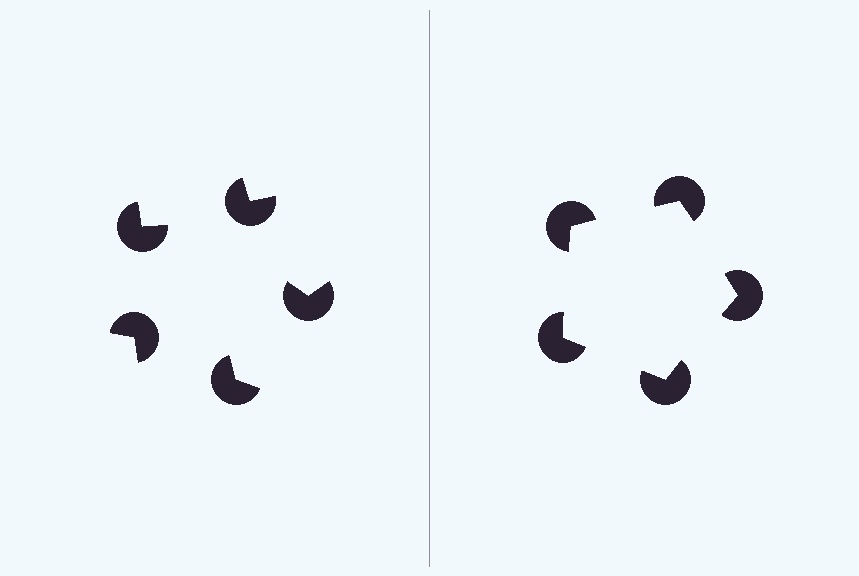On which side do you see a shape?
An illusory pentagon appears on the right side. On the left side the wedge cuts are rotated, so no coherent shape forms.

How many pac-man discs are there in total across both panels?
10 — 5 on each side.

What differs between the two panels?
The pac-man discs are positioned identically on both sides; only the wedge orientations differ. On the right they align to a pentagon; on the left they are misaligned.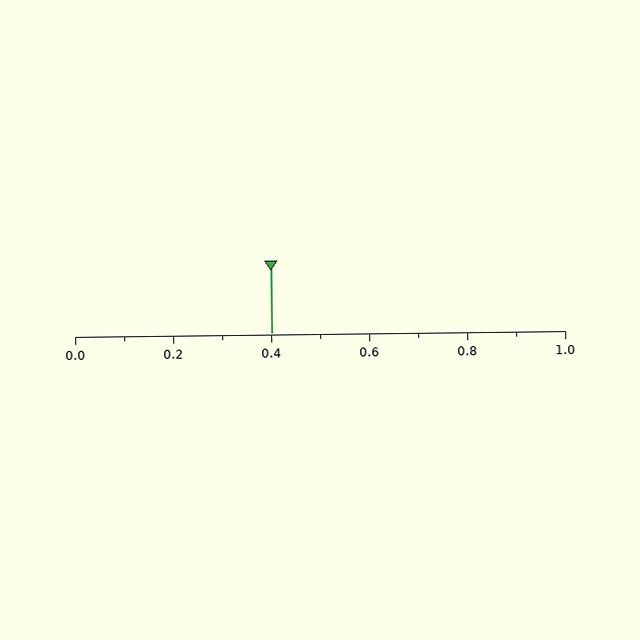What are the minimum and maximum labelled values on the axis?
The axis runs from 0.0 to 1.0.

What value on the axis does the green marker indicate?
The marker indicates approximately 0.4.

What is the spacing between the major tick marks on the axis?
The major ticks are spaced 0.2 apart.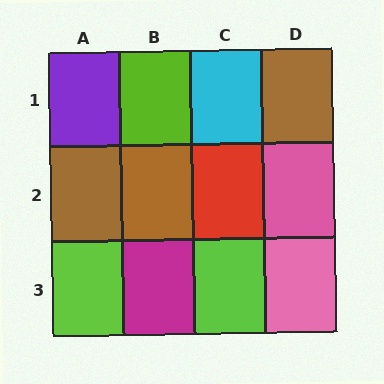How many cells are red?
1 cell is red.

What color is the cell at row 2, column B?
Brown.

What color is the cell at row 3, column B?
Magenta.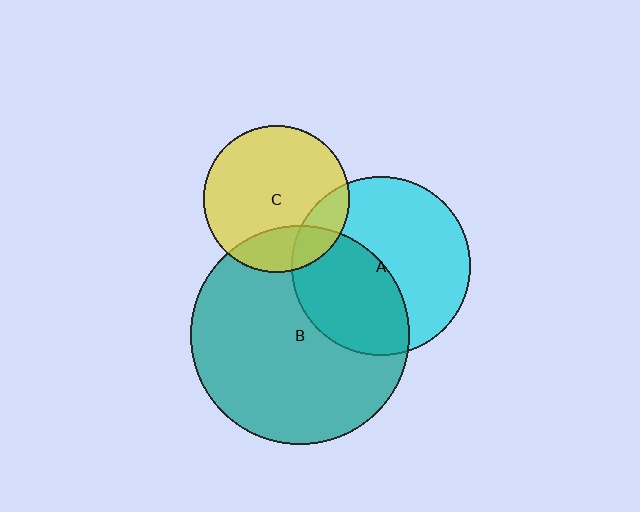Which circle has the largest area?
Circle B (teal).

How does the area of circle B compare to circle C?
Approximately 2.2 times.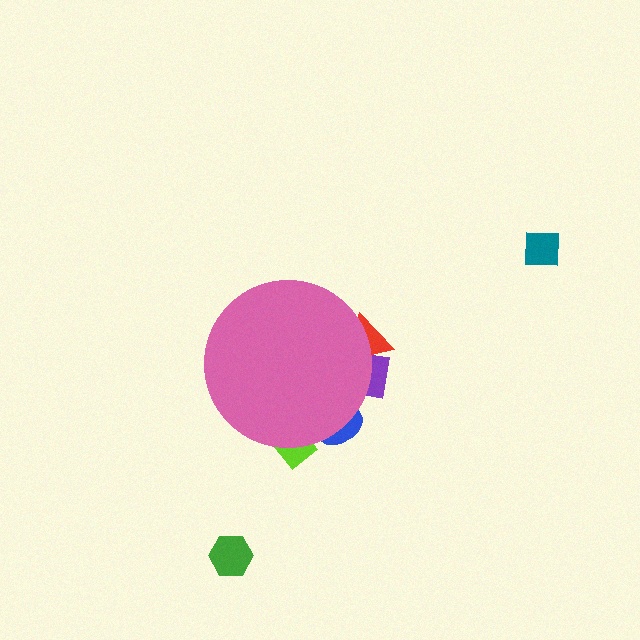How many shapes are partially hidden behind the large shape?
4 shapes are partially hidden.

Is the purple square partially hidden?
Yes, the purple square is partially hidden behind the pink circle.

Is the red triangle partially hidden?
Yes, the red triangle is partially hidden behind the pink circle.